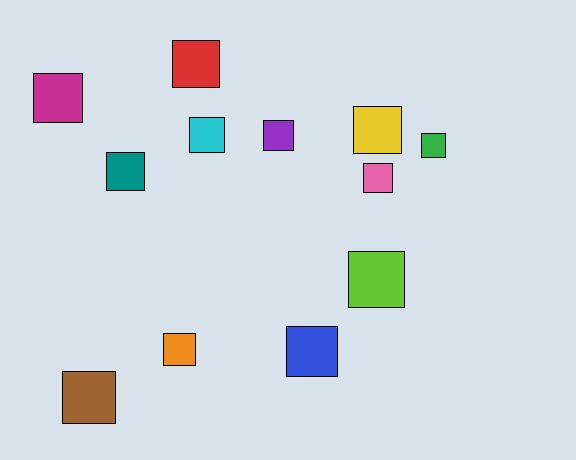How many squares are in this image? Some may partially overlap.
There are 12 squares.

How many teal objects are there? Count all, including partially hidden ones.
There is 1 teal object.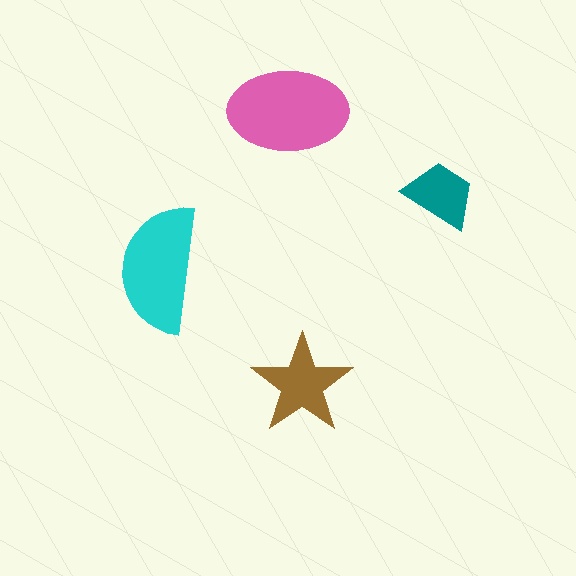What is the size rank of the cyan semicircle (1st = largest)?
2nd.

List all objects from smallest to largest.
The teal trapezoid, the brown star, the cyan semicircle, the pink ellipse.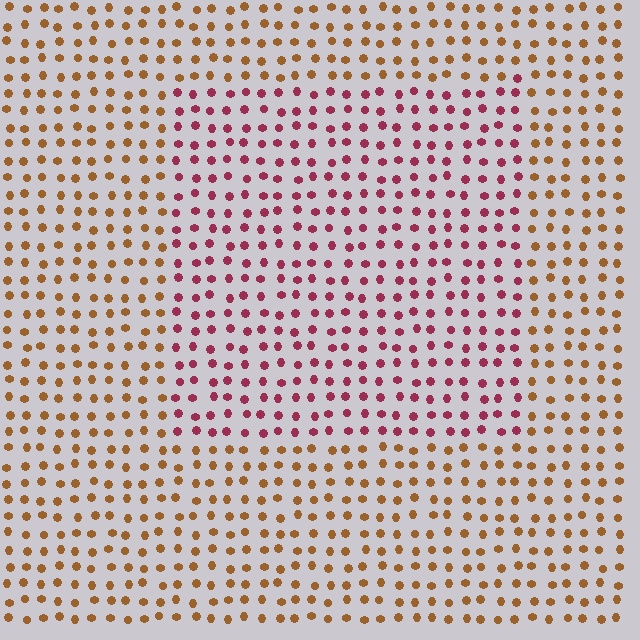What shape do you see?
I see a rectangle.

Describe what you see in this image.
The image is filled with small brown elements in a uniform arrangement. A rectangle-shaped region is visible where the elements are tinted to a slightly different hue, forming a subtle color boundary.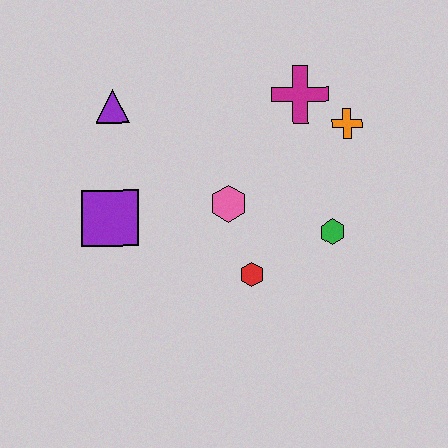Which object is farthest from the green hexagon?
The purple triangle is farthest from the green hexagon.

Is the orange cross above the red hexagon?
Yes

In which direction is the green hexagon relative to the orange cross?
The green hexagon is below the orange cross.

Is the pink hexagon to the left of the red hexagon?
Yes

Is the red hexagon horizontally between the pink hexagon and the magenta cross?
Yes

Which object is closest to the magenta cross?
The orange cross is closest to the magenta cross.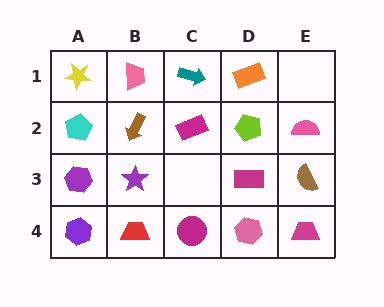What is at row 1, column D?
An orange rectangle.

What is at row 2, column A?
A cyan pentagon.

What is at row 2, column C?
A magenta rectangle.